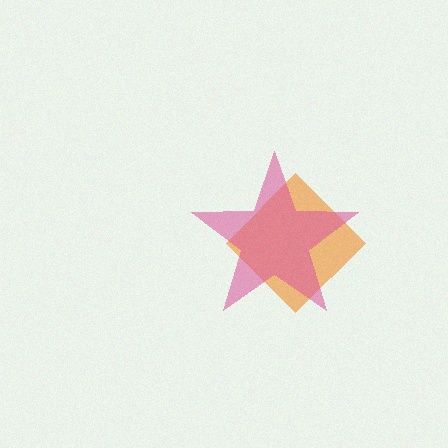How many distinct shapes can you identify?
There are 2 distinct shapes: an orange diamond, a pink star.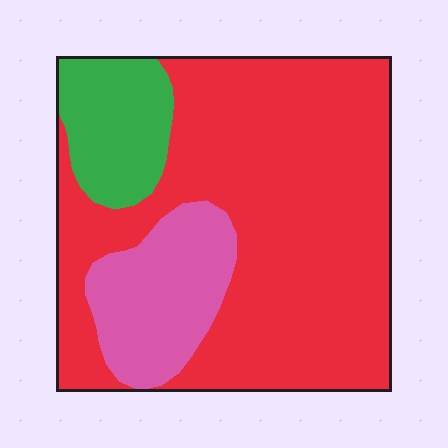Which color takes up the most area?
Red, at roughly 70%.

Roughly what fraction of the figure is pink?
Pink covers 17% of the figure.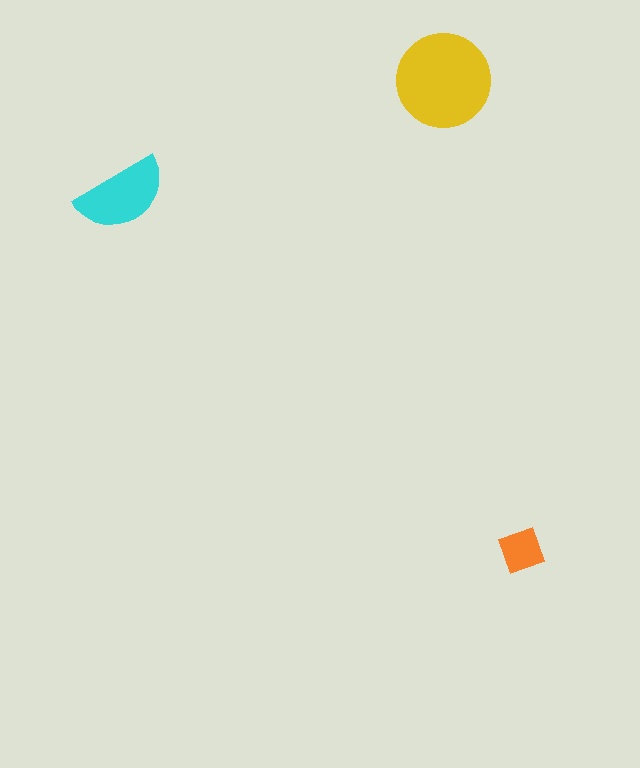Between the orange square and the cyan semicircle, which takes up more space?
The cyan semicircle.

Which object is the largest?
The yellow circle.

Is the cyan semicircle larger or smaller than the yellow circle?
Smaller.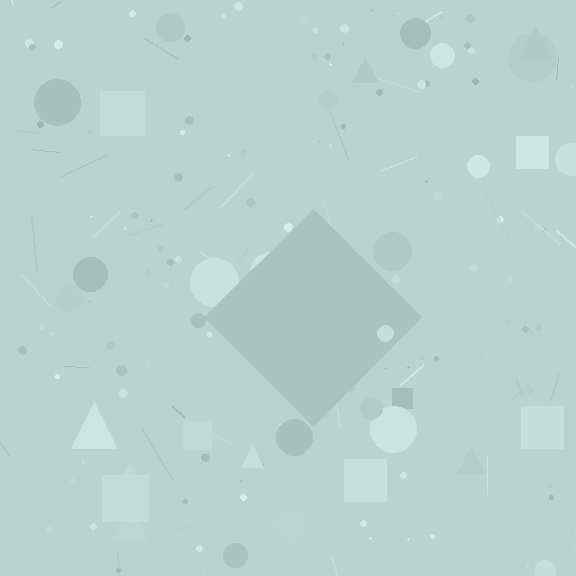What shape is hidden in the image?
A diamond is hidden in the image.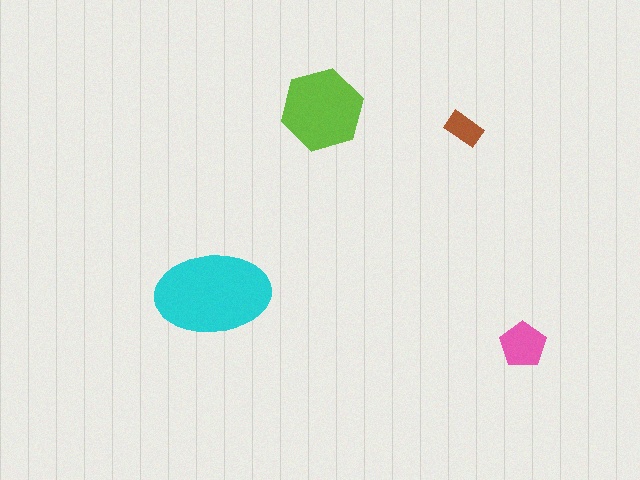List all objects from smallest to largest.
The brown rectangle, the pink pentagon, the lime hexagon, the cyan ellipse.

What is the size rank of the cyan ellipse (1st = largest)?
1st.